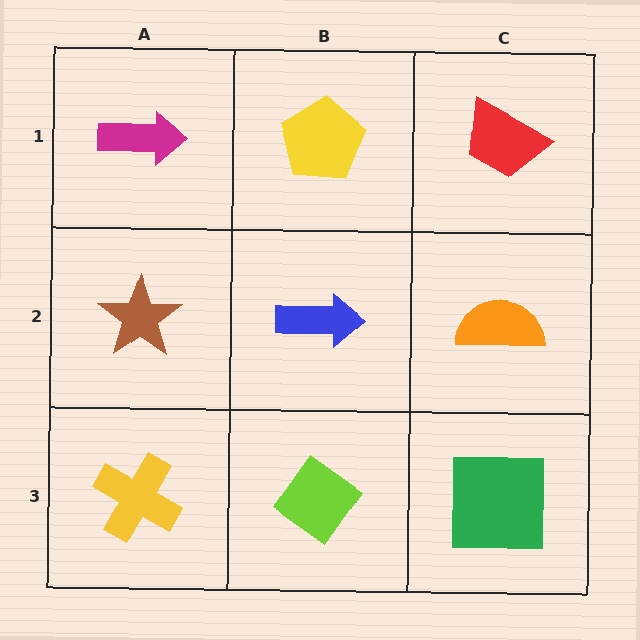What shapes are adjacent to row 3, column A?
A brown star (row 2, column A), a lime diamond (row 3, column B).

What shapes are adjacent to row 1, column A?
A brown star (row 2, column A), a yellow pentagon (row 1, column B).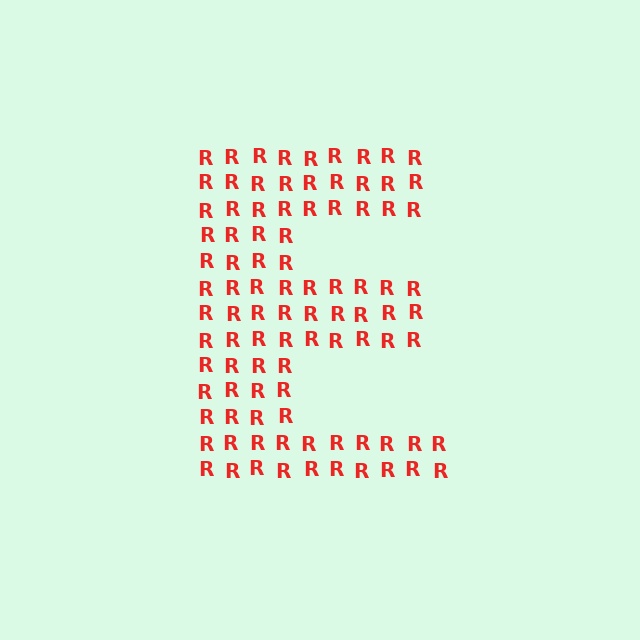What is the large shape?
The large shape is the letter E.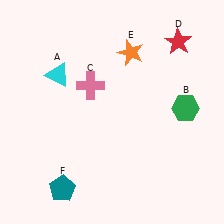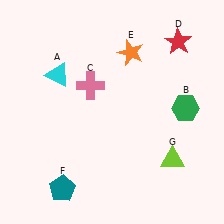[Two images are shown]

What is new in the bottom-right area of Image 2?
A lime triangle (G) was added in the bottom-right area of Image 2.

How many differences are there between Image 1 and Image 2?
There is 1 difference between the two images.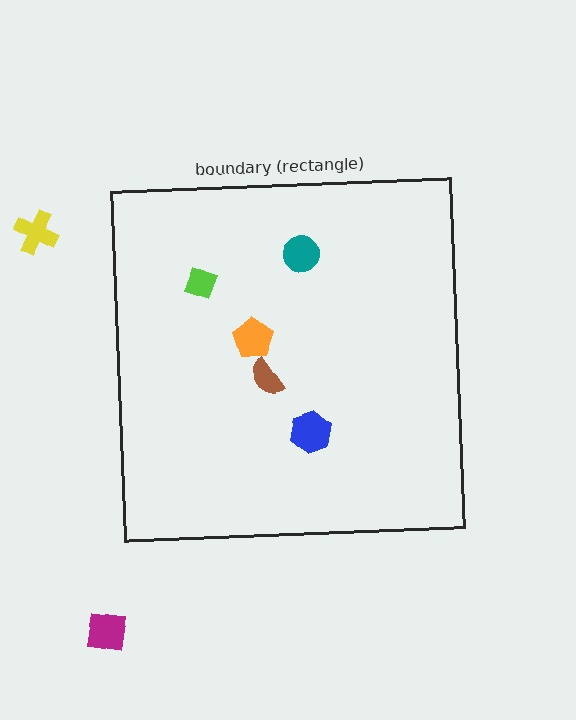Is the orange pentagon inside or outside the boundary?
Inside.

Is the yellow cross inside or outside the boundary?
Outside.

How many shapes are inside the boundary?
5 inside, 2 outside.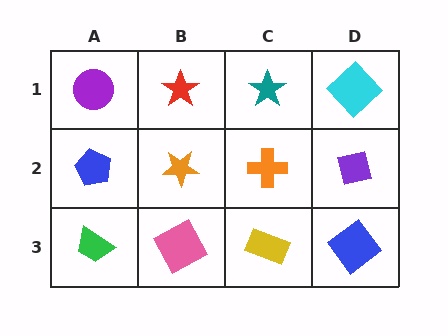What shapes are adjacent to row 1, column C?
An orange cross (row 2, column C), a red star (row 1, column B), a cyan diamond (row 1, column D).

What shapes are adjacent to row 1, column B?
An orange star (row 2, column B), a purple circle (row 1, column A), a teal star (row 1, column C).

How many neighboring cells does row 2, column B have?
4.